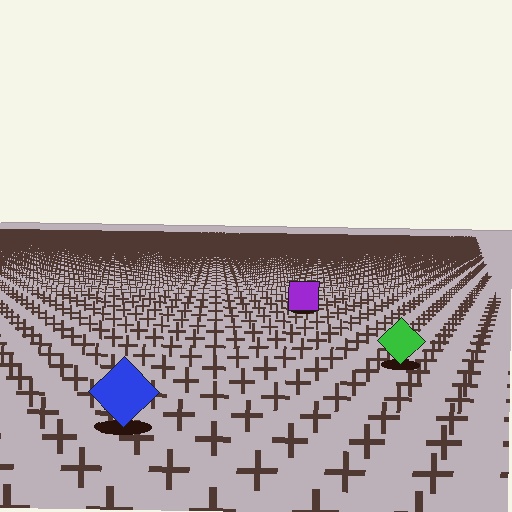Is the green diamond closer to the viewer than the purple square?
Yes. The green diamond is closer — you can tell from the texture gradient: the ground texture is coarser near it.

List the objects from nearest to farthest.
From nearest to farthest: the blue diamond, the green diamond, the purple square.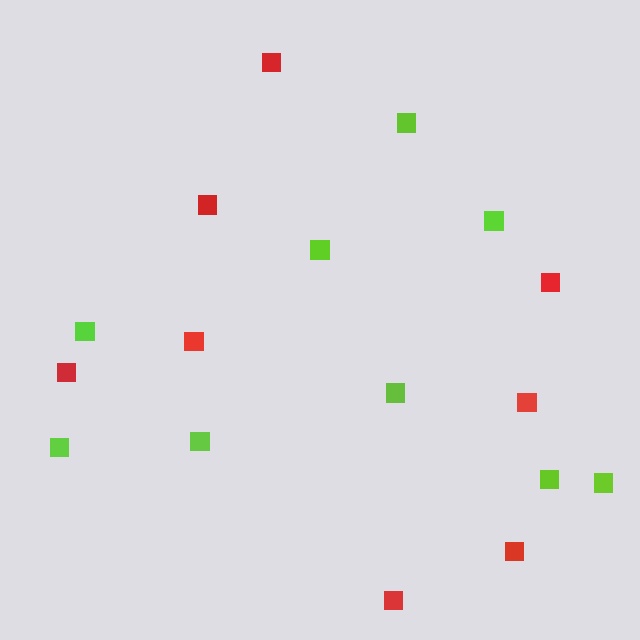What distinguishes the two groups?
There are 2 groups: one group of lime squares (9) and one group of red squares (8).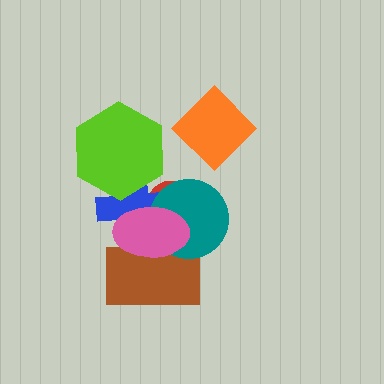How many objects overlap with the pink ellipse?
4 objects overlap with the pink ellipse.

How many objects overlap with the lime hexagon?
1 object overlaps with the lime hexagon.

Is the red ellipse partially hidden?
Yes, it is partially covered by another shape.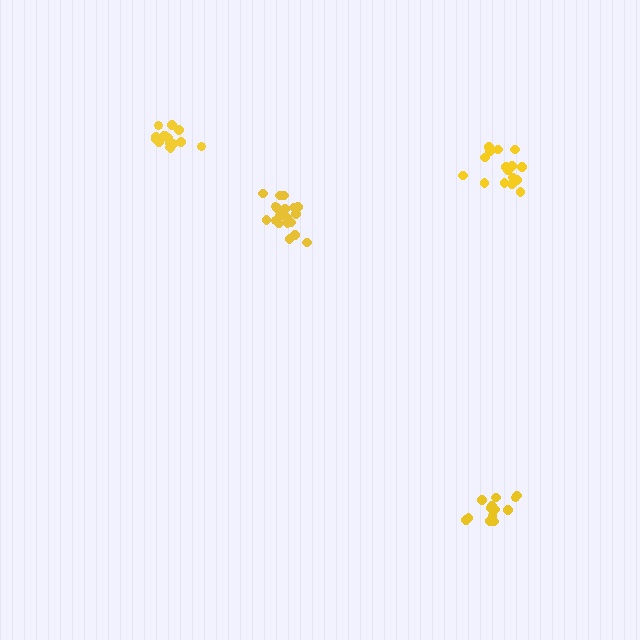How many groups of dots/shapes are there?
There are 4 groups.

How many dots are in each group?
Group 1: 16 dots, Group 2: 15 dots, Group 3: 14 dots, Group 4: 19 dots (64 total).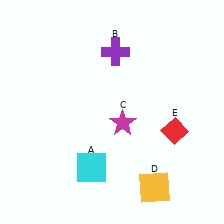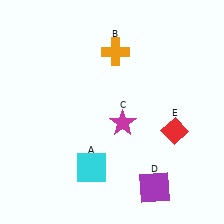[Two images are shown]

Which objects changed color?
B changed from purple to orange. D changed from yellow to purple.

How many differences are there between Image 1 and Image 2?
There are 2 differences between the two images.